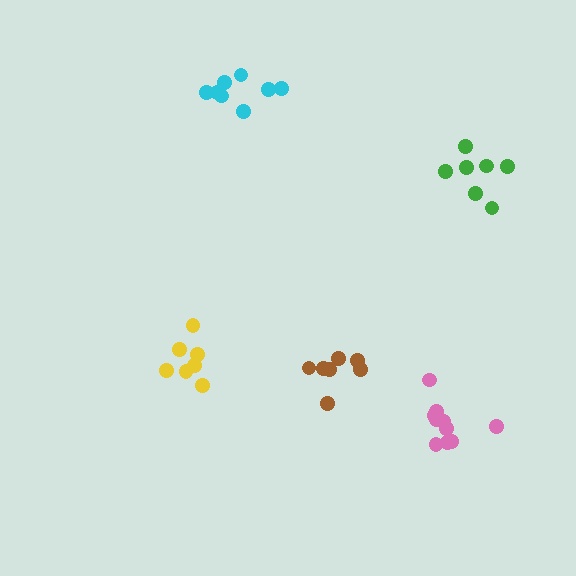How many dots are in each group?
Group 1: 7 dots, Group 2: 7 dots, Group 3: 11 dots, Group 4: 8 dots, Group 5: 7 dots (40 total).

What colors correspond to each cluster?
The clusters are colored: brown, green, pink, cyan, yellow.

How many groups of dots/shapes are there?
There are 5 groups.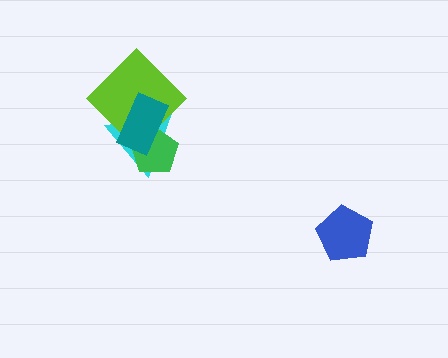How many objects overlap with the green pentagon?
3 objects overlap with the green pentagon.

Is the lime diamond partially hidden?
Yes, it is partially covered by another shape.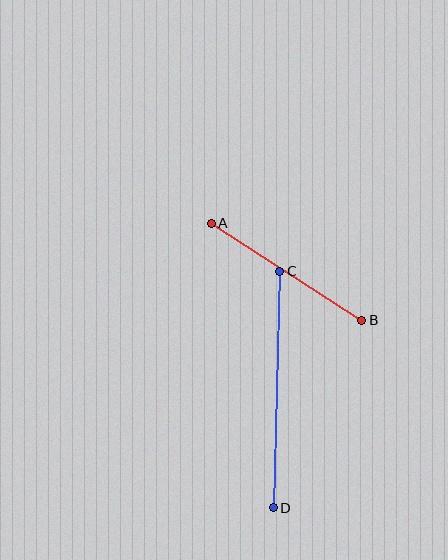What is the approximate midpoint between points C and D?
The midpoint is at approximately (277, 390) pixels.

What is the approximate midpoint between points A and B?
The midpoint is at approximately (286, 272) pixels.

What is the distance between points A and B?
The distance is approximately 179 pixels.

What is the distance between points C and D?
The distance is approximately 236 pixels.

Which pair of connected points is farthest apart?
Points C and D are farthest apart.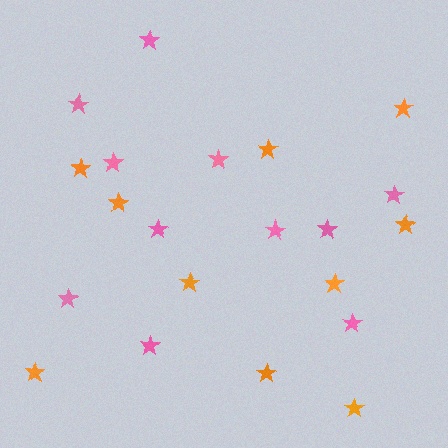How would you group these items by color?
There are 2 groups: one group of pink stars (11) and one group of orange stars (10).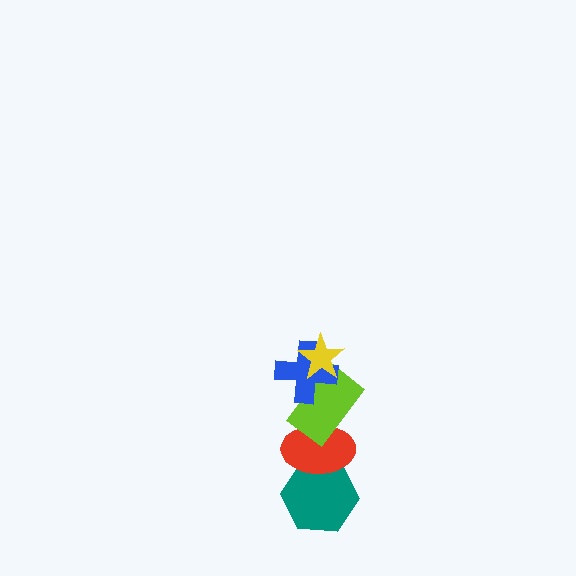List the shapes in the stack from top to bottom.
From top to bottom: the yellow star, the blue cross, the lime rectangle, the red ellipse, the teal hexagon.